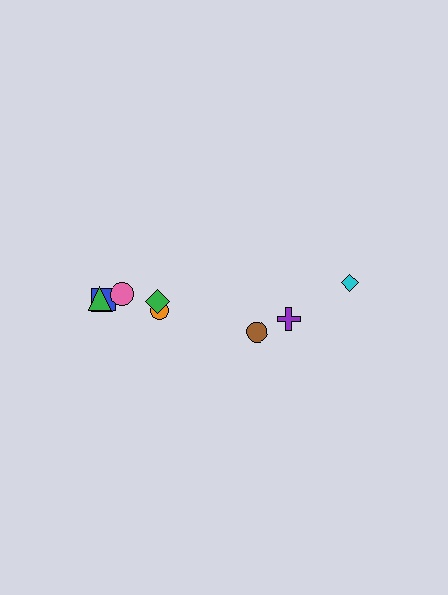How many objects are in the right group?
There are 3 objects.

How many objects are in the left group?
There are 5 objects.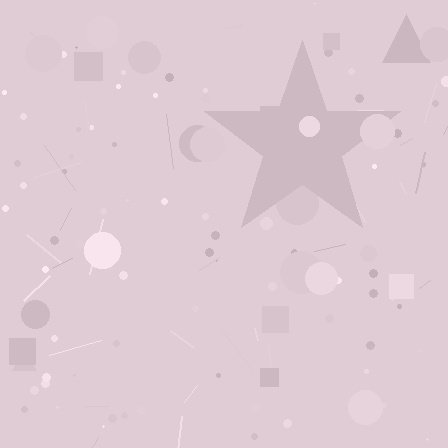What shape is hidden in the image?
A star is hidden in the image.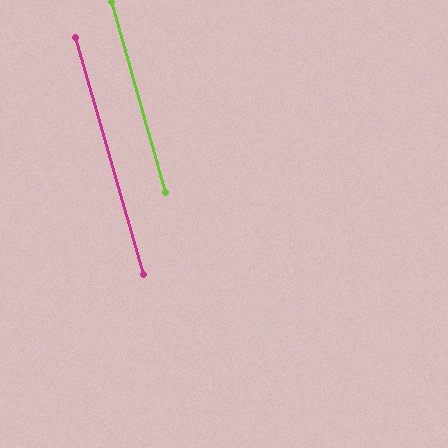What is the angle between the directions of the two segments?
Approximately 0 degrees.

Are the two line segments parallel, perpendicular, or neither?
Parallel — their directions differ by only 0.1°.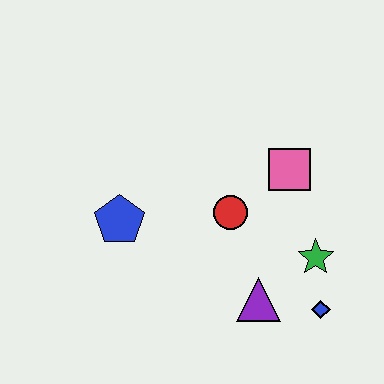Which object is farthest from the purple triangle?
The blue pentagon is farthest from the purple triangle.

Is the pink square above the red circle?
Yes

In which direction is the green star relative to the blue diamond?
The green star is above the blue diamond.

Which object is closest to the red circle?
The pink square is closest to the red circle.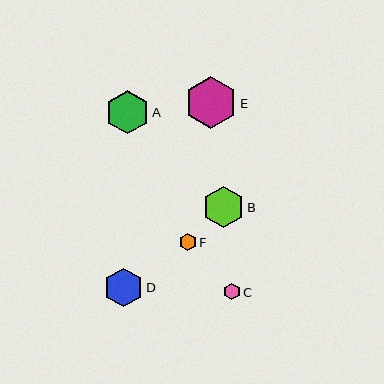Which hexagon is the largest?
Hexagon E is the largest with a size of approximately 52 pixels.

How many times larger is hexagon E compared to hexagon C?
Hexagon E is approximately 3.2 times the size of hexagon C.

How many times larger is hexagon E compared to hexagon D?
Hexagon E is approximately 1.4 times the size of hexagon D.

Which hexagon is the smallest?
Hexagon C is the smallest with a size of approximately 16 pixels.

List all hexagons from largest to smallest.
From largest to smallest: E, A, B, D, F, C.